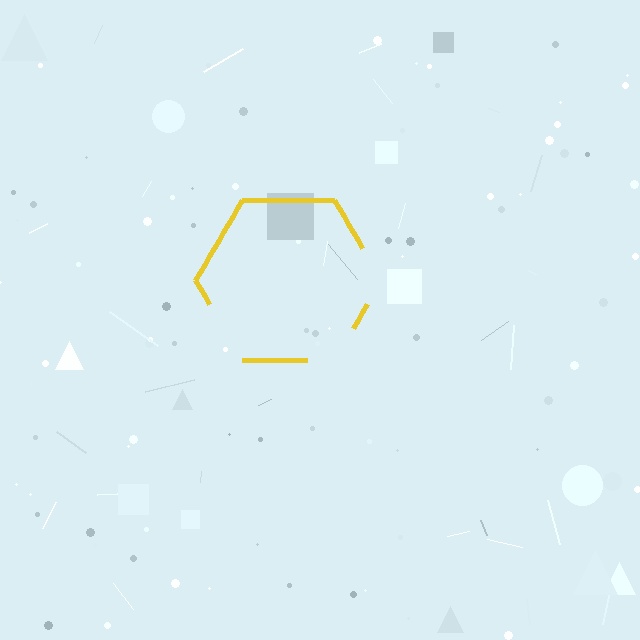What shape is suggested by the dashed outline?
The dashed outline suggests a hexagon.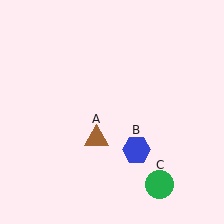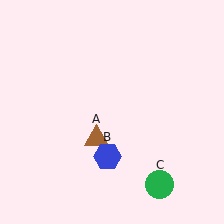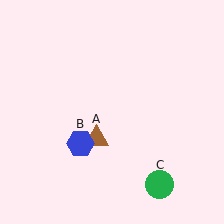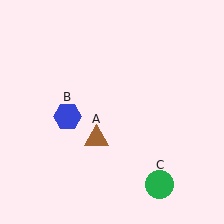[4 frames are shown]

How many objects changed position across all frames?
1 object changed position: blue hexagon (object B).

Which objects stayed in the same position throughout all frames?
Brown triangle (object A) and green circle (object C) remained stationary.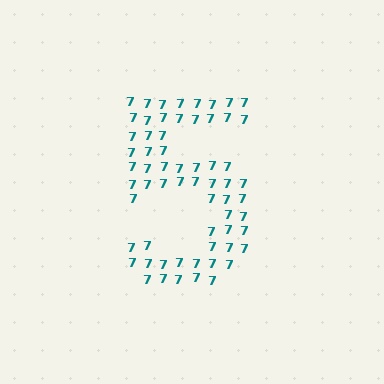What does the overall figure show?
The overall figure shows the digit 5.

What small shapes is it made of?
It is made of small digit 7's.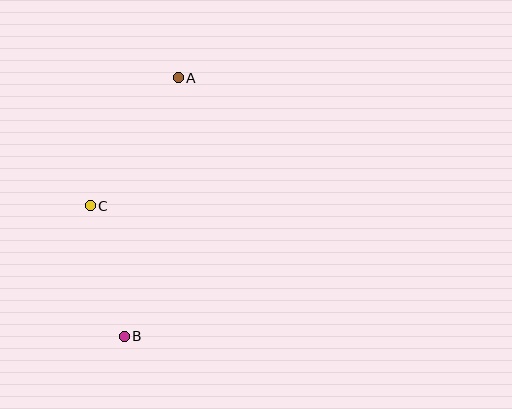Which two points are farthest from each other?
Points A and B are farthest from each other.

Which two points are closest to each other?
Points B and C are closest to each other.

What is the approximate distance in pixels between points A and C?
The distance between A and C is approximately 156 pixels.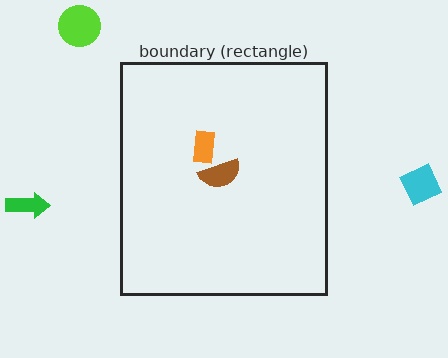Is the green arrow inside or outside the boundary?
Outside.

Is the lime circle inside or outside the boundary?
Outside.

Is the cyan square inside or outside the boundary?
Outside.